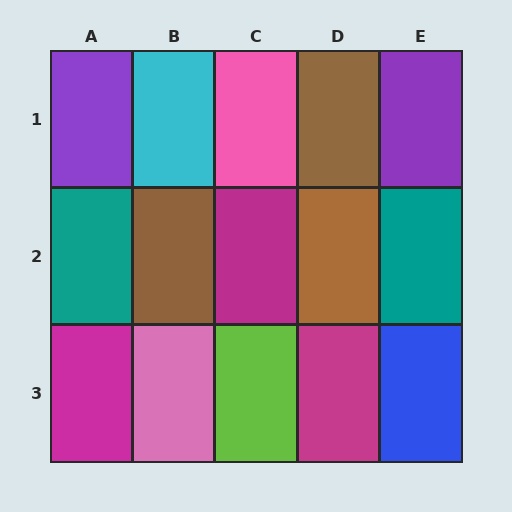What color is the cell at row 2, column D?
Brown.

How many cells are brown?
3 cells are brown.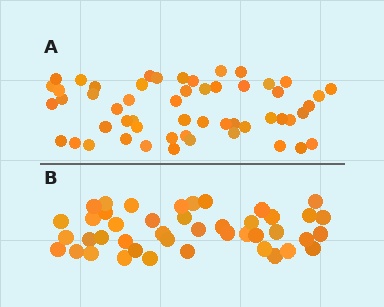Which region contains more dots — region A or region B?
Region A (the top region) has more dots.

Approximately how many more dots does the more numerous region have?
Region A has roughly 12 or so more dots than region B.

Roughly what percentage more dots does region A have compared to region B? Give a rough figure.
About 25% more.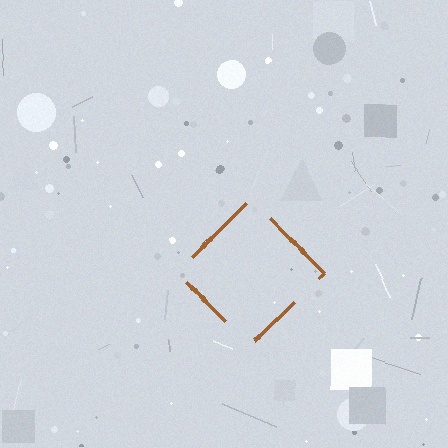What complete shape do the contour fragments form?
The contour fragments form a diamond.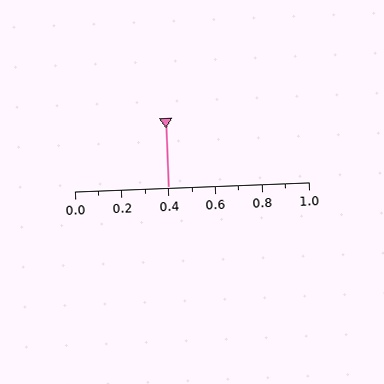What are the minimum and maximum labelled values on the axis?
The axis runs from 0.0 to 1.0.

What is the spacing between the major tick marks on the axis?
The major ticks are spaced 0.2 apart.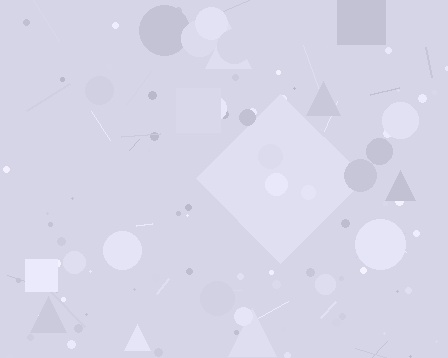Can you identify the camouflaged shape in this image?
The camouflaged shape is a diamond.